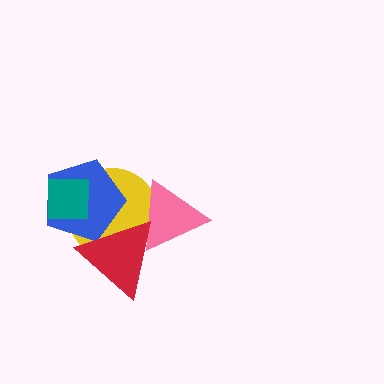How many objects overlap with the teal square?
2 objects overlap with the teal square.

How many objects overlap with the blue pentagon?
3 objects overlap with the blue pentagon.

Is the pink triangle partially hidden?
Yes, it is partially covered by another shape.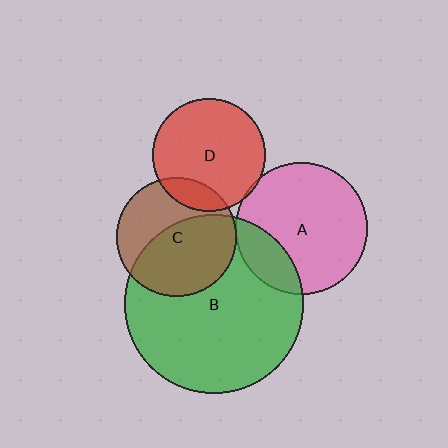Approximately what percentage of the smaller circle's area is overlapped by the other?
Approximately 5%.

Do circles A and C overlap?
Yes.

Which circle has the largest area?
Circle B (green).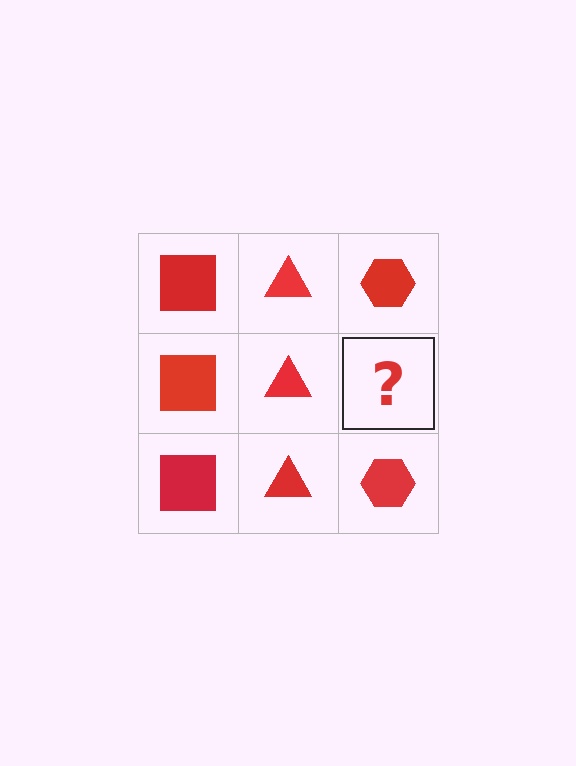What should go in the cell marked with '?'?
The missing cell should contain a red hexagon.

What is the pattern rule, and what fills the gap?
The rule is that each column has a consistent shape. The gap should be filled with a red hexagon.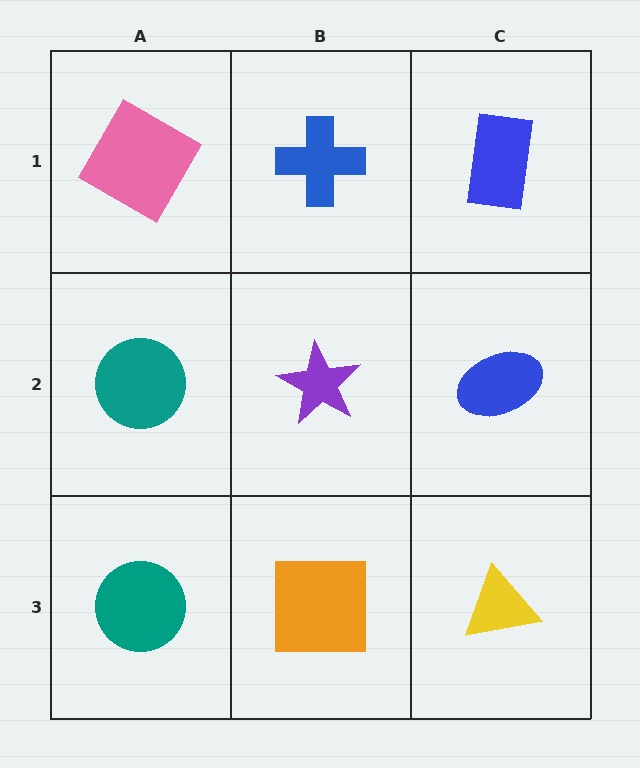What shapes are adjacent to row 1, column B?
A purple star (row 2, column B), a pink diamond (row 1, column A), a blue rectangle (row 1, column C).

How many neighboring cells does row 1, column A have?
2.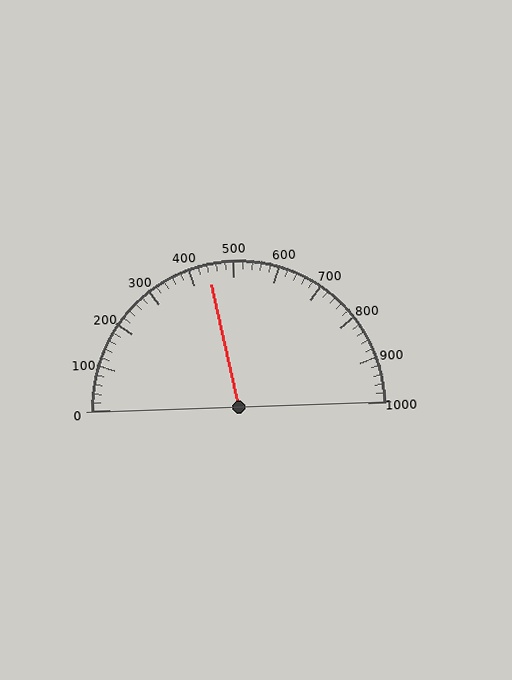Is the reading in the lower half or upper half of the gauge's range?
The reading is in the lower half of the range (0 to 1000).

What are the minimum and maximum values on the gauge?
The gauge ranges from 0 to 1000.